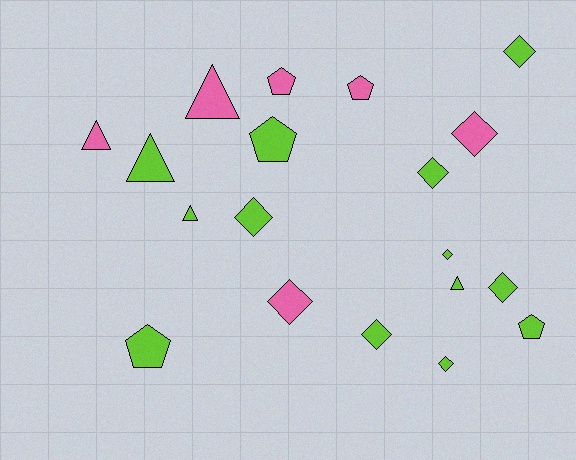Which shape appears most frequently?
Diamond, with 9 objects.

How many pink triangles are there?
There are 2 pink triangles.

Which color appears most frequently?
Lime, with 13 objects.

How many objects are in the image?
There are 19 objects.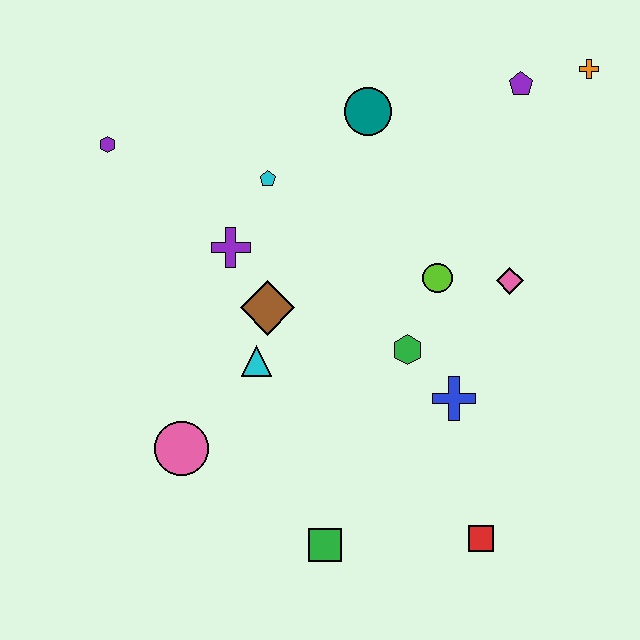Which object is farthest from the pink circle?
The orange cross is farthest from the pink circle.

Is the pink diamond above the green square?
Yes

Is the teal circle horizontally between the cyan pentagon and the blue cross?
Yes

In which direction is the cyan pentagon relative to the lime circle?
The cyan pentagon is to the left of the lime circle.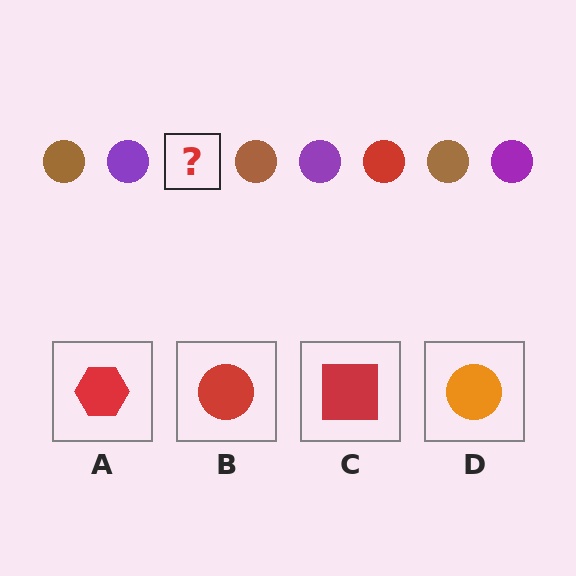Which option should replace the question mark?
Option B.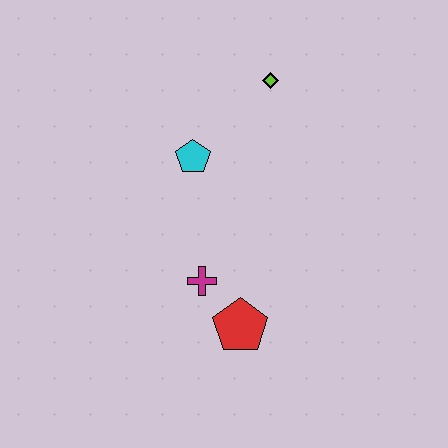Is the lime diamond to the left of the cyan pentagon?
No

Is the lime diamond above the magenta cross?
Yes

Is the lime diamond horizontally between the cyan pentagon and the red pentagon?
No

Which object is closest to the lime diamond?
The cyan pentagon is closest to the lime diamond.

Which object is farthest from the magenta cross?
The lime diamond is farthest from the magenta cross.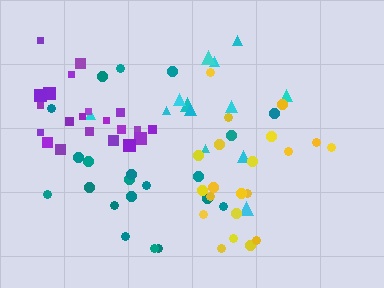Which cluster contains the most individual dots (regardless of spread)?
Teal (21).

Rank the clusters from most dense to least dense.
purple, cyan, yellow, teal.